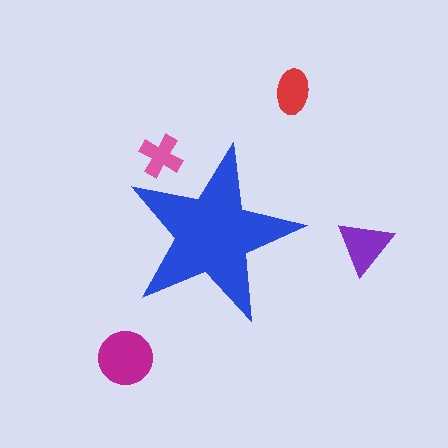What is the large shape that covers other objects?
A blue star.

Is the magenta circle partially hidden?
No, the magenta circle is fully visible.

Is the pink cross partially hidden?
Yes, the pink cross is partially hidden behind the blue star.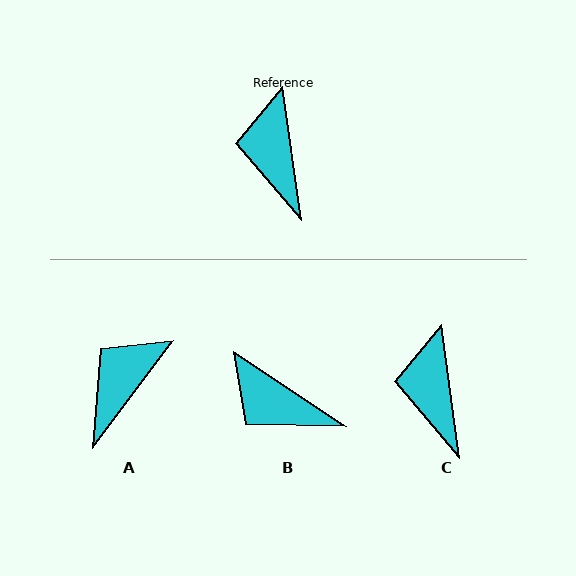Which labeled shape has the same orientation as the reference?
C.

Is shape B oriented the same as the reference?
No, it is off by about 49 degrees.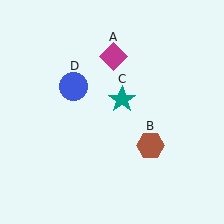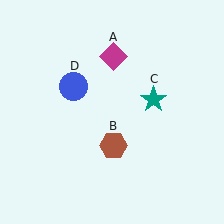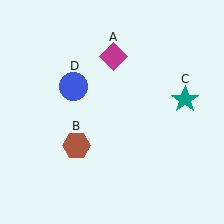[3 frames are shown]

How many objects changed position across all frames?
2 objects changed position: brown hexagon (object B), teal star (object C).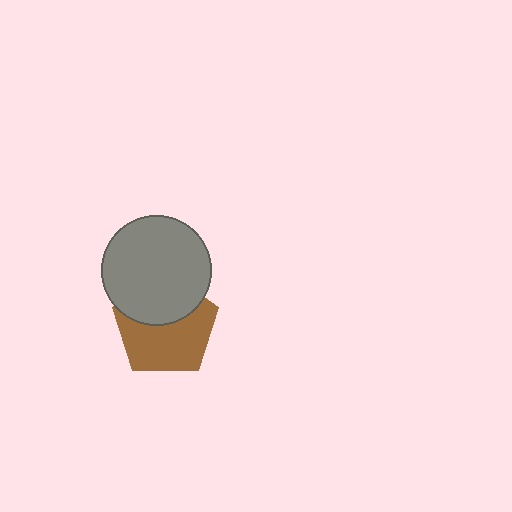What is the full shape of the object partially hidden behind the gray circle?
The partially hidden object is a brown pentagon.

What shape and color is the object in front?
The object in front is a gray circle.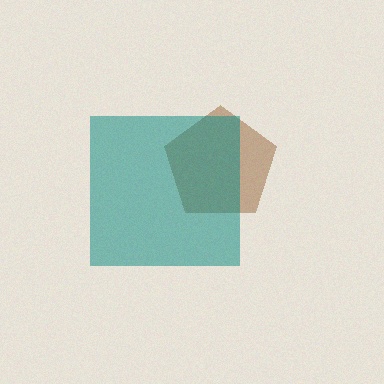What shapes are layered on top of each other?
The layered shapes are: a brown pentagon, a teal square.